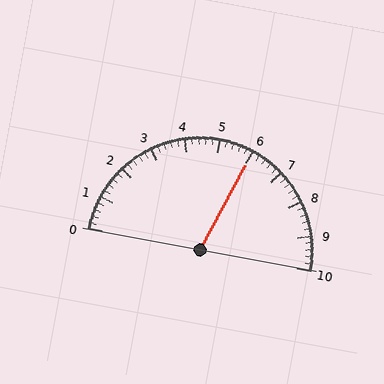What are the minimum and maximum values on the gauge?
The gauge ranges from 0 to 10.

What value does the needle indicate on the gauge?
The needle indicates approximately 6.0.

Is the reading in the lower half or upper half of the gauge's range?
The reading is in the upper half of the range (0 to 10).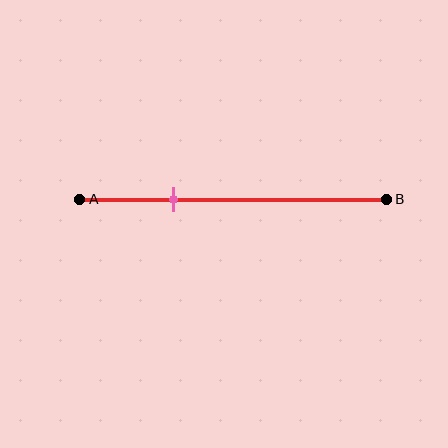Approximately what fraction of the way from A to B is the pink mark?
The pink mark is approximately 30% of the way from A to B.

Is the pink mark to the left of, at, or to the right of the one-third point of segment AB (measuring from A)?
The pink mark is approximately at the one-third point of segment AB.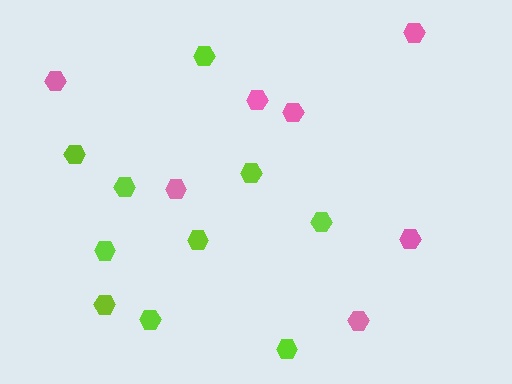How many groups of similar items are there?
There are 2 groups: one group of lime hexagons (10) and one group of pink hexagons (7).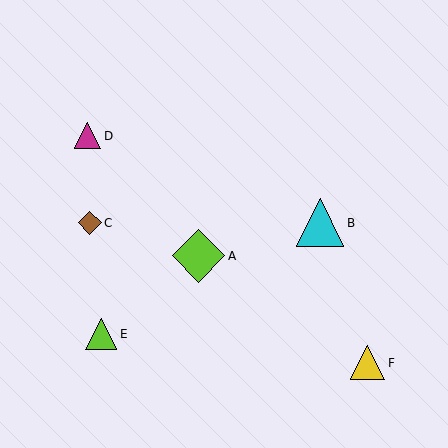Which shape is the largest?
The lime diamond (labeled A) is the largest.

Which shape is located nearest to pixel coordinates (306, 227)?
The cyan triangle (labeled B) at (320, 223) is nearest to that location.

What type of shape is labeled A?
Shape A is a lime diamond.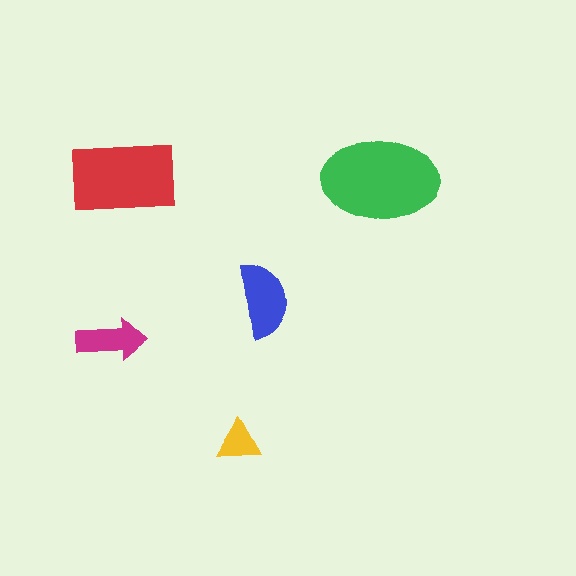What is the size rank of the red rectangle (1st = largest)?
2nd.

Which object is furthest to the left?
The magenta arrow is leftmost.